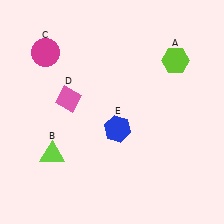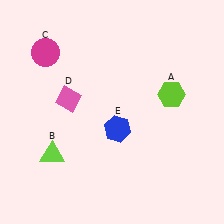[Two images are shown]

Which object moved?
The lime hexagon (A) moved down.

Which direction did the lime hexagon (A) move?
The lime hexagon (A) moved down.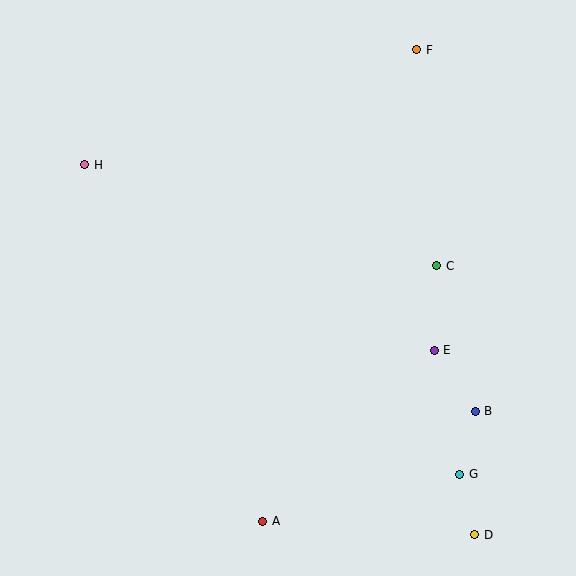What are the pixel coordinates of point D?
Point D is at (475, 535).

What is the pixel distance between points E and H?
The distance between E and H is 396 pixels.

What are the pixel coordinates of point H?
Point H is at (85, 165).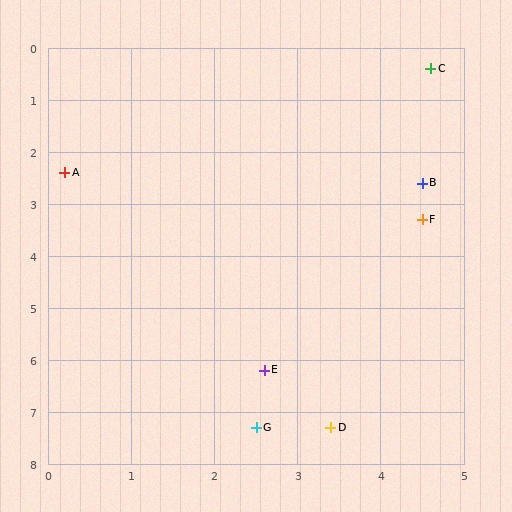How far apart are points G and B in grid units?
Points G and B are about 5.1 grid units apart.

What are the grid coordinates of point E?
Point E is at approximately (2.6, 6.2).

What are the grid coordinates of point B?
Point B is at approximately (4.5, 2.6).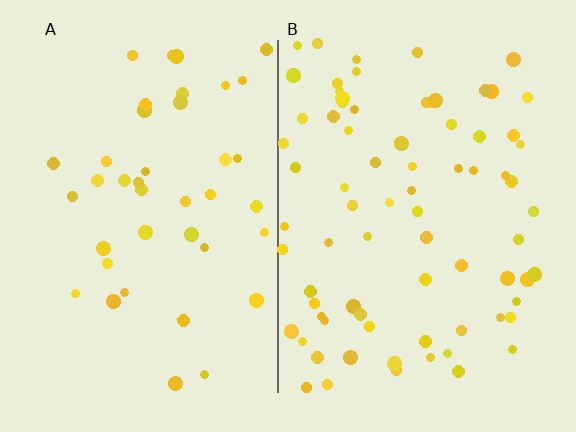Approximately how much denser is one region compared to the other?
Approximately 1.9× — region B over region A.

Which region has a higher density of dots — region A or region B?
B (the right).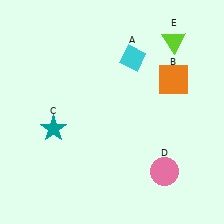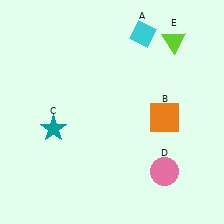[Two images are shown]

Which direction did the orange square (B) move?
The orange square (B) moved down.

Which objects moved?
The objects that moved are: the cyan diamond (A), the orange square (B).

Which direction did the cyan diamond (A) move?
The cyan diamond (A) moved up.